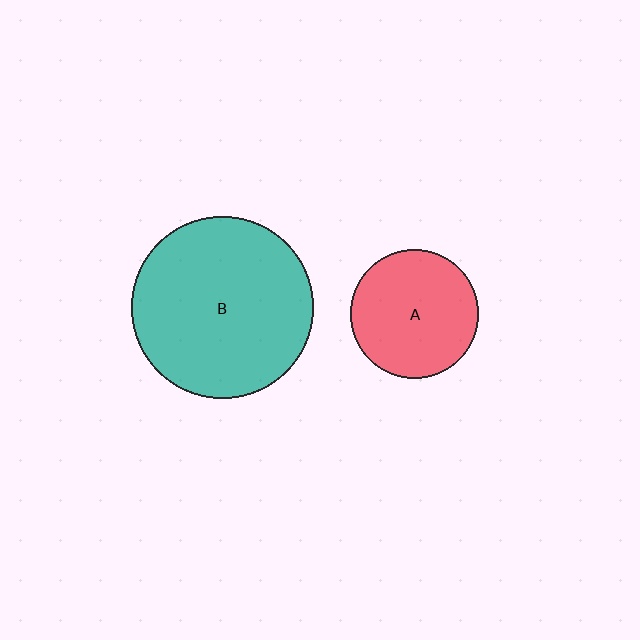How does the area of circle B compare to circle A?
Approximately 2.0 times.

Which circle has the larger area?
Circle B (teal).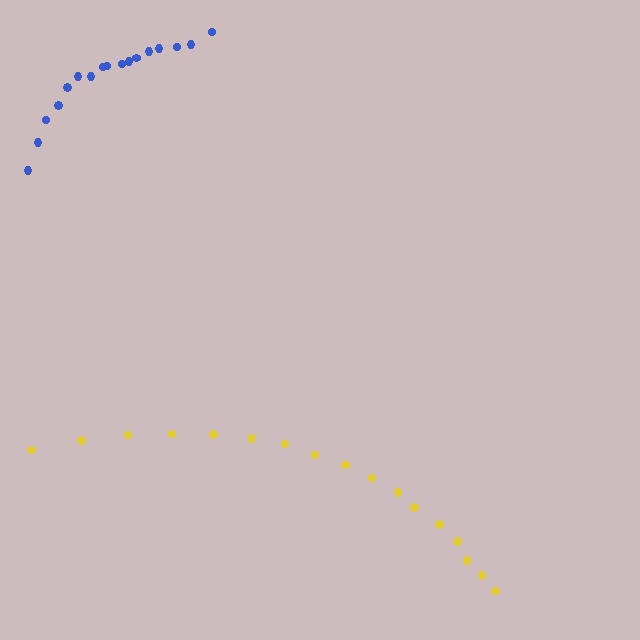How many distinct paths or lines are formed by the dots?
There are 2 distinct paths.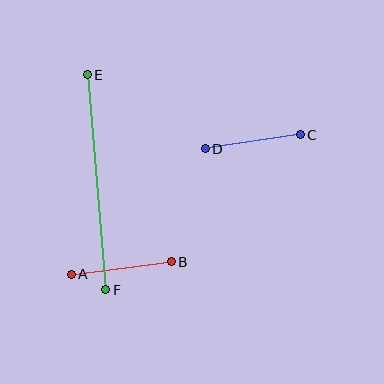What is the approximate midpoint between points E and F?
The midpoint is at approximately (96, 182) pixels.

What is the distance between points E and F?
The distance is approximately 216 pixels.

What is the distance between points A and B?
The distance is approximately 101 pixels.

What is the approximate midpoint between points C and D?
The midpoint is at approximately (253, 142) pixels.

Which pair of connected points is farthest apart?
Points E and F are farthest apart.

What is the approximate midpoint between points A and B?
The midpoint is at approximately (121, 268) pixels.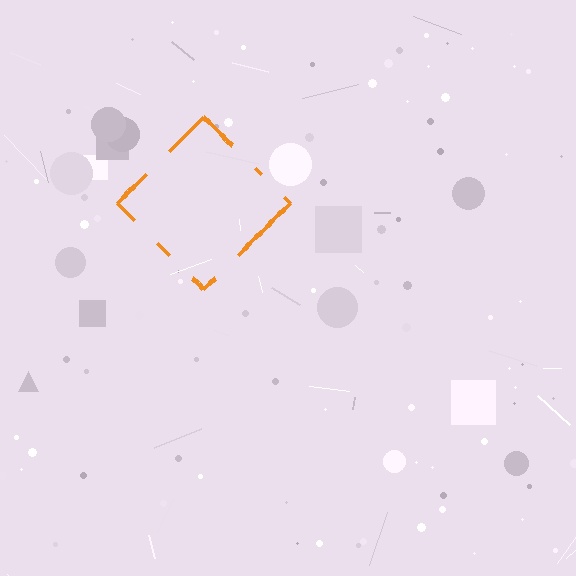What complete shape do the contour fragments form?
The contour fragments form a diamond.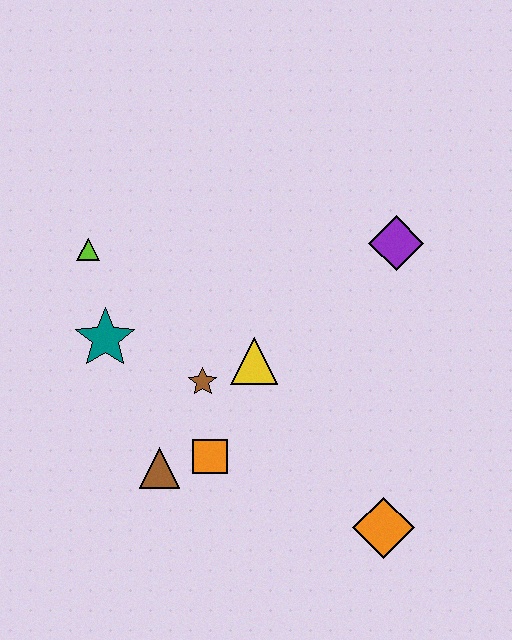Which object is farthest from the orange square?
The purple diamond is farthest from the orange square.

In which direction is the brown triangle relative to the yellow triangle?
The brown triangle is below the yellow triangle.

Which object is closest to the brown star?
The yellow triangle is closest to the brown star.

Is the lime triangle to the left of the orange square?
Yes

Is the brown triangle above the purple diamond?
No